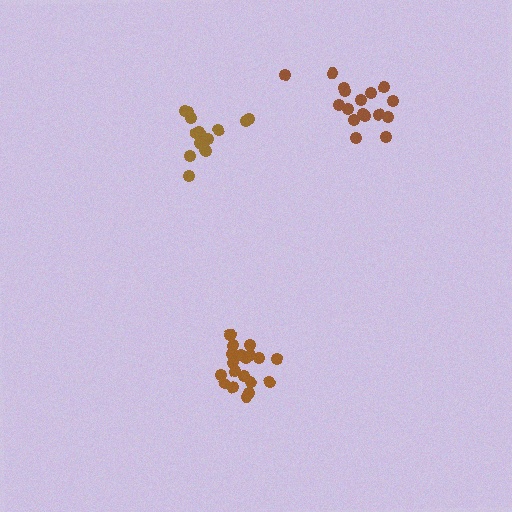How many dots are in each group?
Group 1: 20 dots, Group 2: 16 dots, Group 3: 17 dots (53 total).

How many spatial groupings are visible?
There are 3 spatial groupings.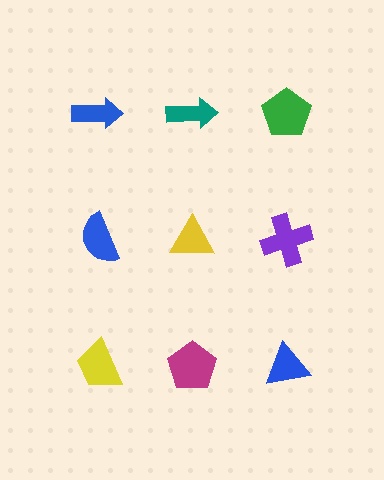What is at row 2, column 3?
A purple cross.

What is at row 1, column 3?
A green pentagon.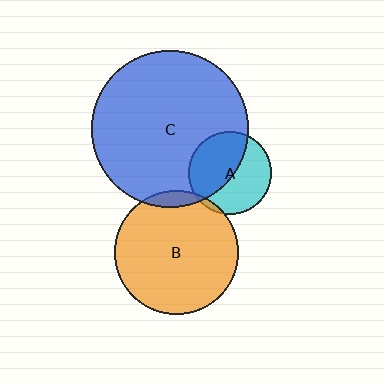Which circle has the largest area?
Circle C (blue).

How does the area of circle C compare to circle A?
Approximately 3.6 times.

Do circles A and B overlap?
Yes.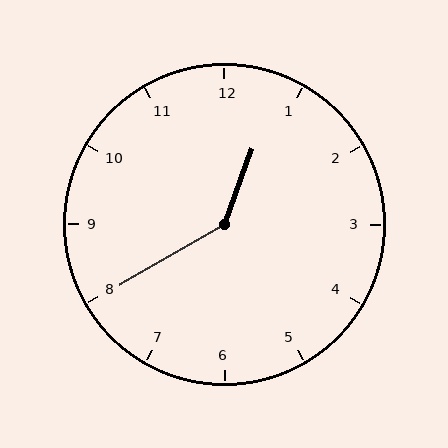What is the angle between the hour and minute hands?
Approximately 140 degrees.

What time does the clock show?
12:40.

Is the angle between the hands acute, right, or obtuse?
It is obtuse.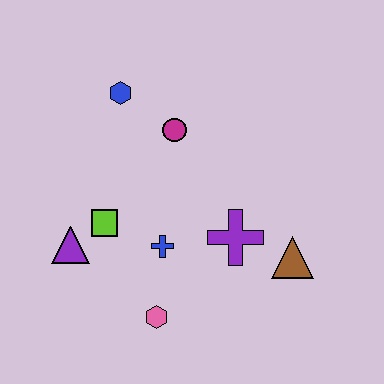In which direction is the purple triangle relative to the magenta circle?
The purple triangle is below the magenta circle.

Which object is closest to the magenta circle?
The blue hexagon is closest to the magenta circle.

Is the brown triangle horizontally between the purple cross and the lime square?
No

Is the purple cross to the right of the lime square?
Yes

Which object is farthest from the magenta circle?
The pink hexagon is farthest from the magenta circle.